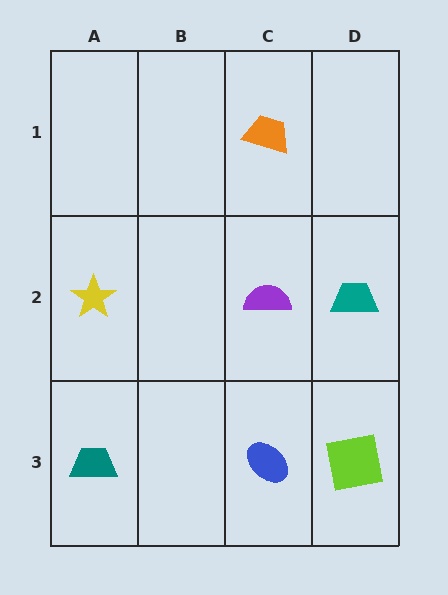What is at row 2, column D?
A teal trapezoid.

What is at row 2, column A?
A yellow star.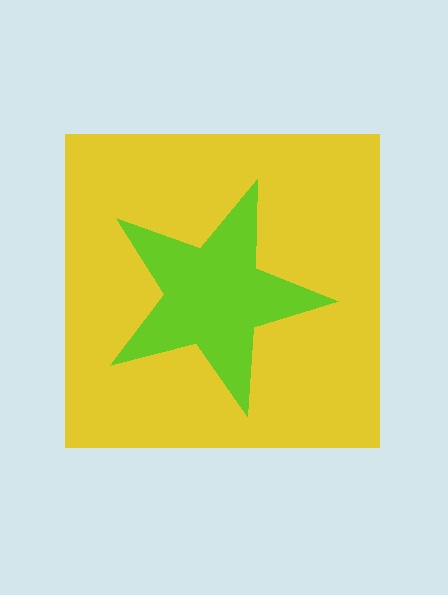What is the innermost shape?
The lime star.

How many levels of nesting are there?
2.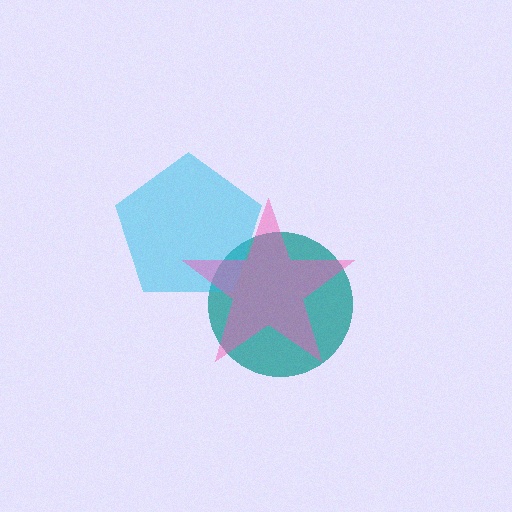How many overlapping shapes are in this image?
There are 3 overlapping shapes in the image.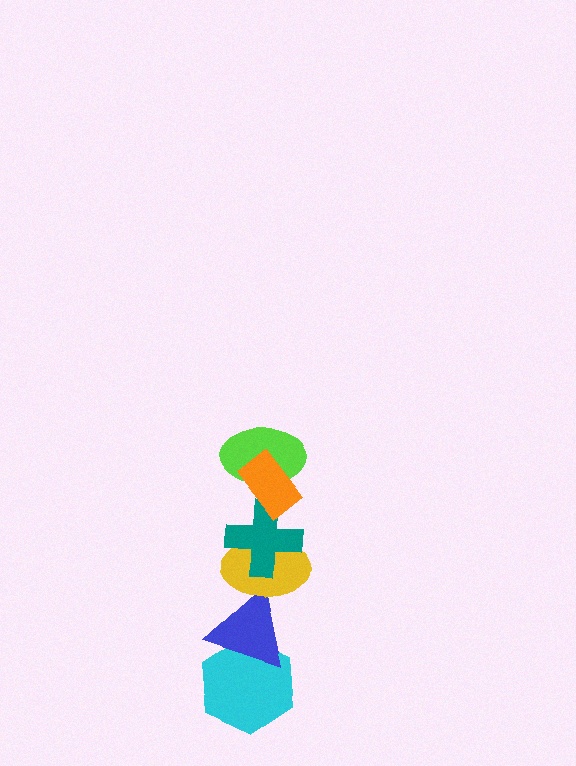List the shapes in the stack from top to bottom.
From top to bottom: the orange rectangle, the lime ellipse, the teal cross, the yellow ellipse, the blue triangle, the cyan hexagon.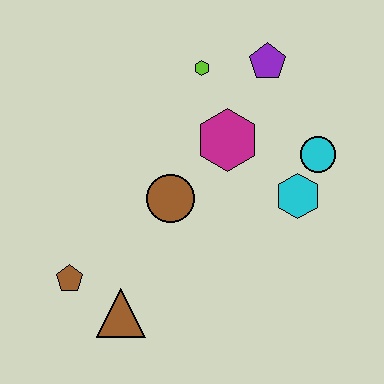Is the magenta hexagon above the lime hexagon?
No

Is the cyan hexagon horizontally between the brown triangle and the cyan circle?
Yes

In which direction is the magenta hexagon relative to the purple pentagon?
The magenta hexagon is below the purple pentagon.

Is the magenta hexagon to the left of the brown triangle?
No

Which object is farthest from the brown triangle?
The purple pentagon is farthest from the brown triangle.